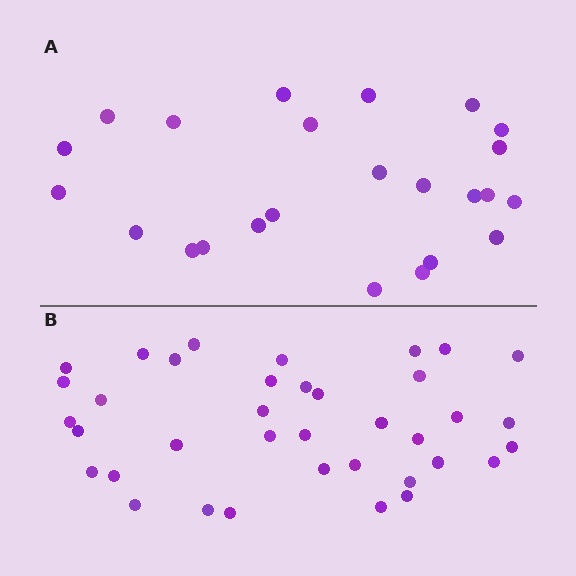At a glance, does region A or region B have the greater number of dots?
Region B (the bottom region) has more dots.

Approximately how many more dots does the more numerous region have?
Region B has approximately 15 more dots than region A.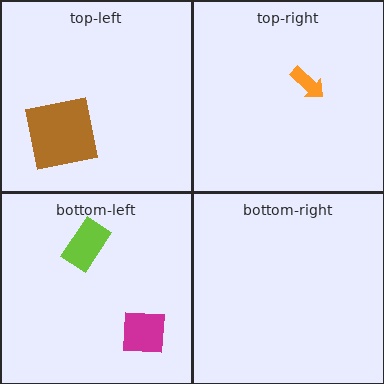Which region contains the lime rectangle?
The bottom-left region.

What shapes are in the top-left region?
The brown square.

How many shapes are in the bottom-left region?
2.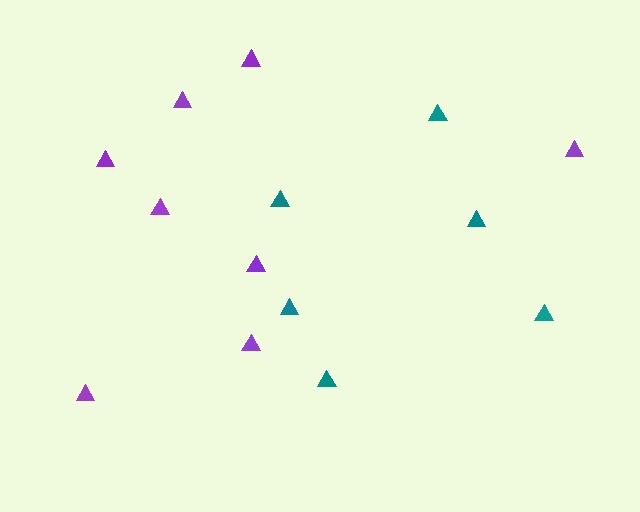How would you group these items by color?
There are 2 groups: one group of purple triangles (8) and one group of teal triangles (6).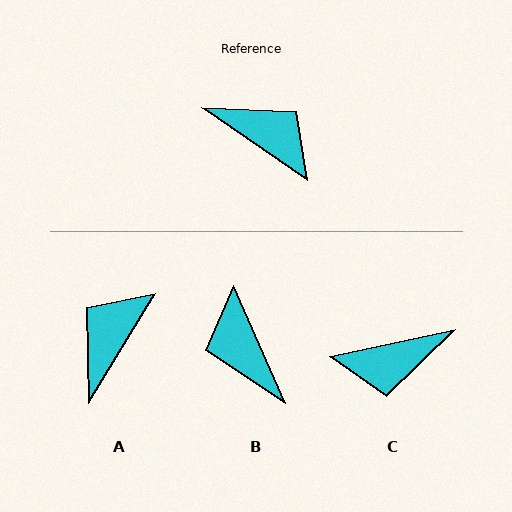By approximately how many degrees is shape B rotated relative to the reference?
Approximately 148 degrees counter-clockwise.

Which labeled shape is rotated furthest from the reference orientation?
B, about 148 degrees away.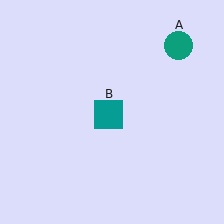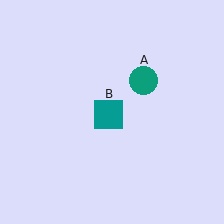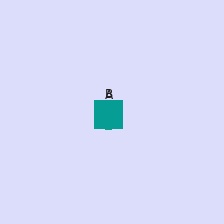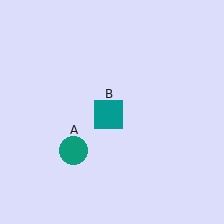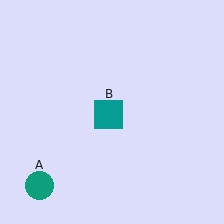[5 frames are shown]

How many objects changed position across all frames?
1 object changed position: teal circle (object A).